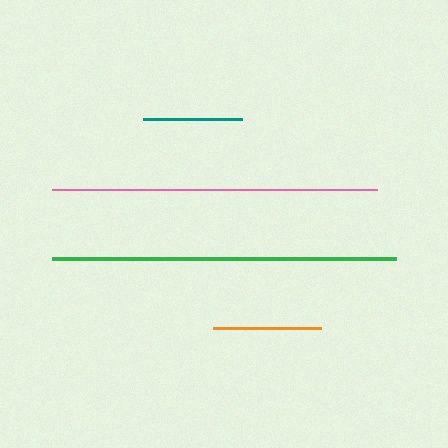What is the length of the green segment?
The green segment is approximately 344 pixels long.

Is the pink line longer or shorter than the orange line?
The pink line is longer than the orange line.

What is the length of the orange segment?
The orange segment is approximately 108 pixels long.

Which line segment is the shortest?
The teal line is the shortest at approximately 99 pixels.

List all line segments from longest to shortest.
From longest to shortest: green, pink, orange, teal.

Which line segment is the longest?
The green line is the longest at approximately 344 pixels.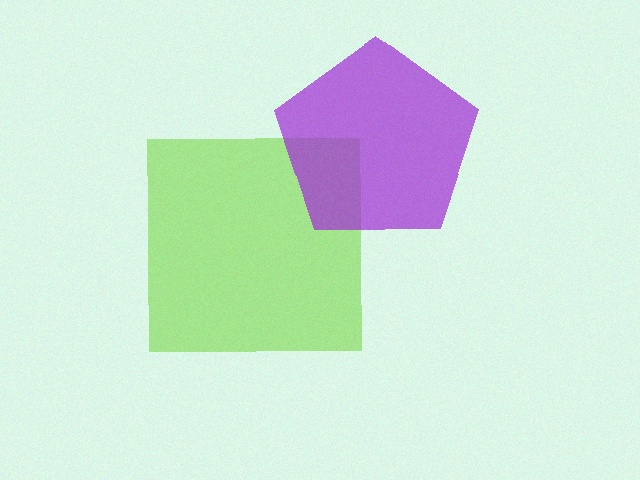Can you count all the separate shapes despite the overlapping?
Yes, there are 2 separate shapes.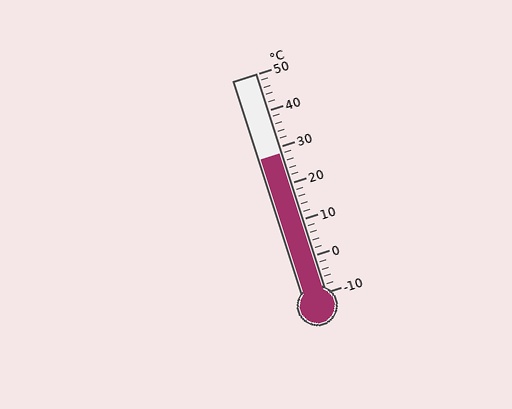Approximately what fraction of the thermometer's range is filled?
The thermometer is filled to approximately 65% of its range.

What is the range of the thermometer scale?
The thermometer scale ranges from -10°C to 50°C.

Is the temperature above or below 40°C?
The temperature is below 40°C.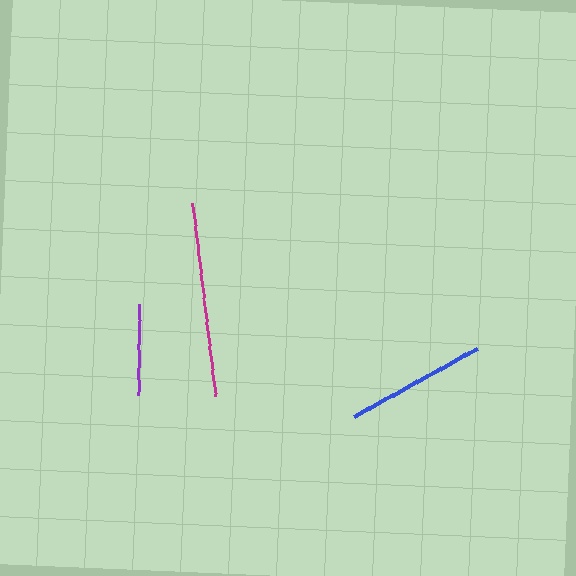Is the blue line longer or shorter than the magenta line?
The magenta line is longer than the blue line.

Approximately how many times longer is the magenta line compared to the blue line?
The magenta line is approximately 1.4 times the length of the blue line.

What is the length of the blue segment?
The blue segment is approximately 140 pixels long.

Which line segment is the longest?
The magenta line is the longest at approximately 195 pixels.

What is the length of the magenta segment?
The magenta segment is approximately 195 pixels long.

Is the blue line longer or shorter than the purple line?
The blue line is longer than the purple line.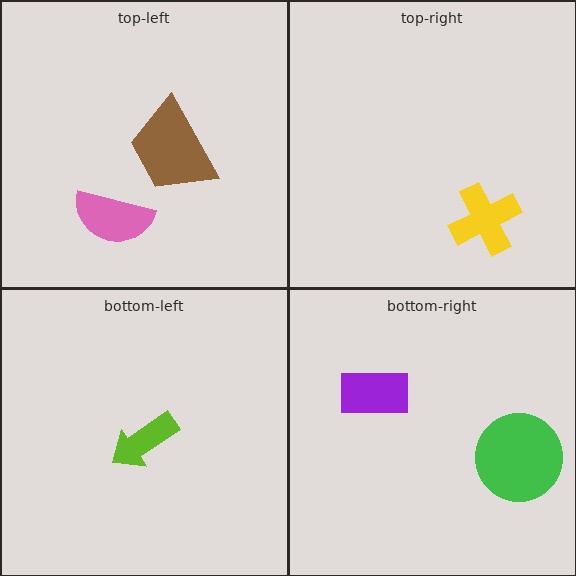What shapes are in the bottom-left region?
The lime arrow.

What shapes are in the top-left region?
The brown trapezoid, the pink semicircle.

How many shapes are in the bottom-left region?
1.